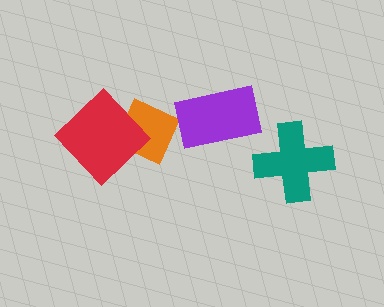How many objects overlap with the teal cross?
0 objects overlap with the teal cross.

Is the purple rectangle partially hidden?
No, no other shape covers it.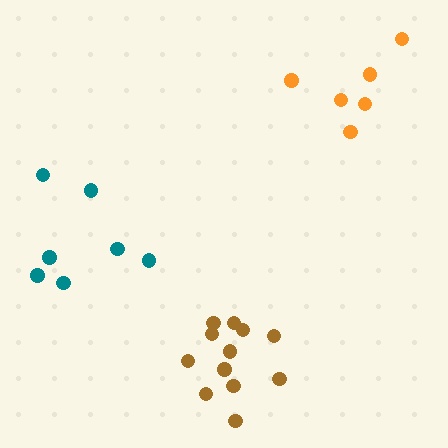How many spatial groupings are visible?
There are 3 spatial groupings.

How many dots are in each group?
Group 1: 7 dots, Group 2: 6 dots, Group 3: 12 dots (25 total).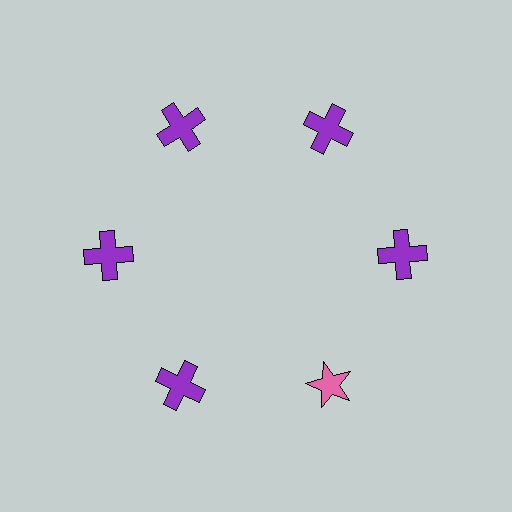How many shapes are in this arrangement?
There are 6 shapes arranged in a ring pattern.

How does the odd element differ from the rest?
It differs in both color (pink instead of purple) and shape (star instead of cross).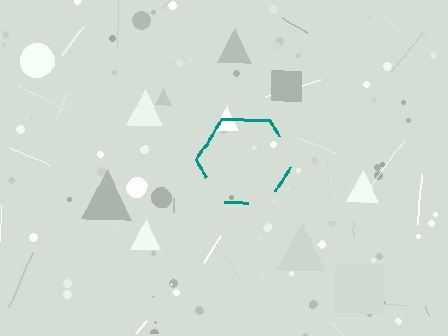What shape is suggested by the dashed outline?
The dashed outline suggests a hexagon.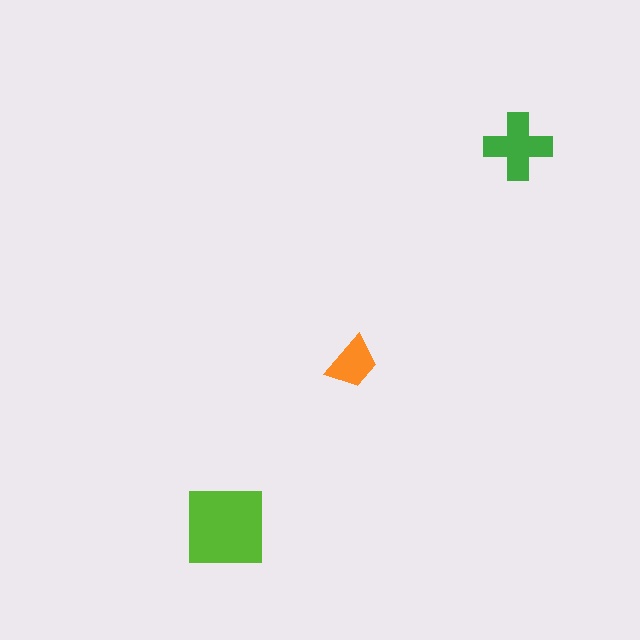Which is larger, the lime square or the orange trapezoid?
The lime square.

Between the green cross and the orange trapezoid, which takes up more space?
The green cross.